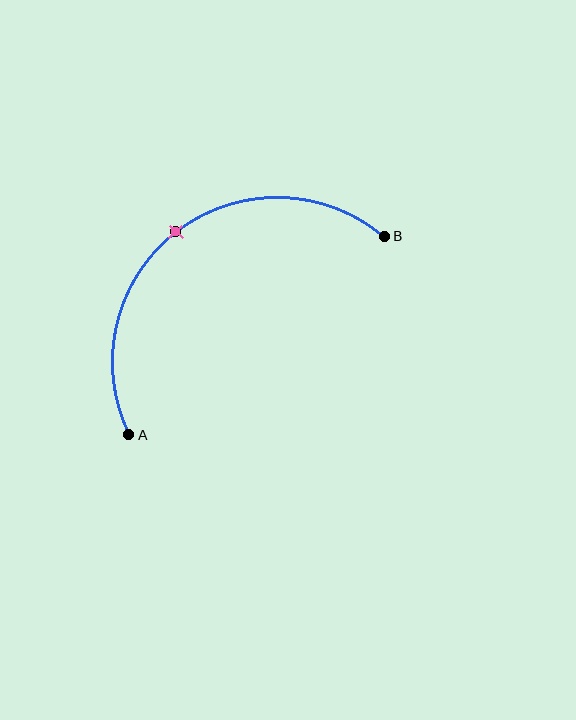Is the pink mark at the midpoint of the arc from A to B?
Yes. The pink mark lies on the arc at equal arc-length from both A and B — it is the arc midpoint.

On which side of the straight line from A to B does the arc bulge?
The arc bulges above and to the left of the straight line connecting A and B.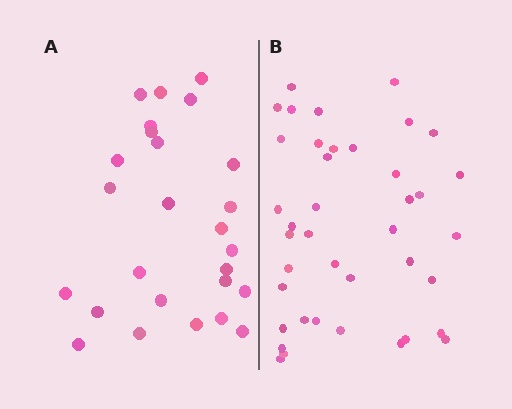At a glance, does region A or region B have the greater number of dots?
Region B (the right region) has more dots.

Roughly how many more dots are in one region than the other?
Region B has approximately 15 more dots than region A.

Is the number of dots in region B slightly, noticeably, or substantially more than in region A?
Region B has substantially more. The ratio is roughly 1.5 to 1.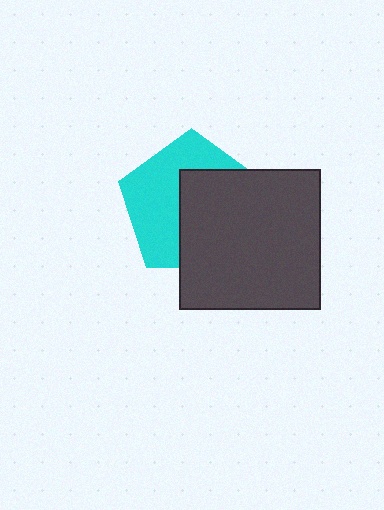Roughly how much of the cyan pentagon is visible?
About half of it is visible (roughly 50%).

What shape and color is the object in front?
The object in front is a dark gray rectangle.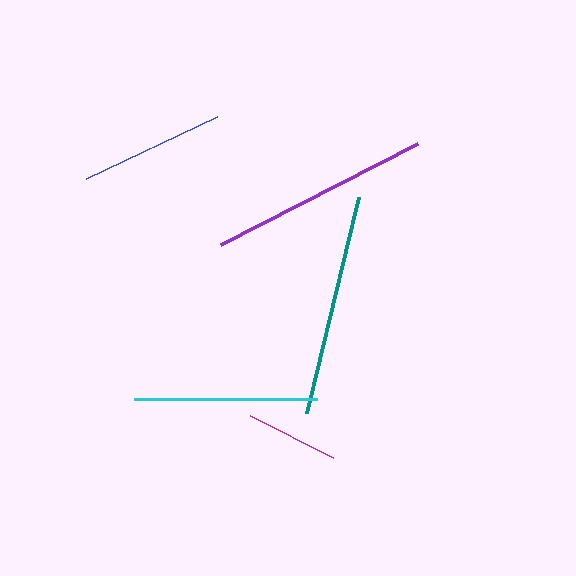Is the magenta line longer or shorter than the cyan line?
The cyan line is longer than the magenta line.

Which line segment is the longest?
The teal line is the longest at approximately 222 pixels.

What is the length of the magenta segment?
The magenta segment is approximately 94 pixels long.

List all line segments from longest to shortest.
From longest to shortest: teal, purple, cyan, blue, magenta.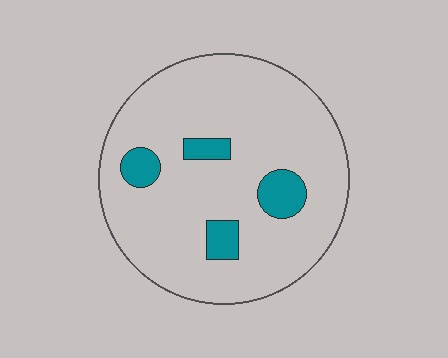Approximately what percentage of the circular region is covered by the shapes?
Approximately 10%.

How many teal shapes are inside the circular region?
4.